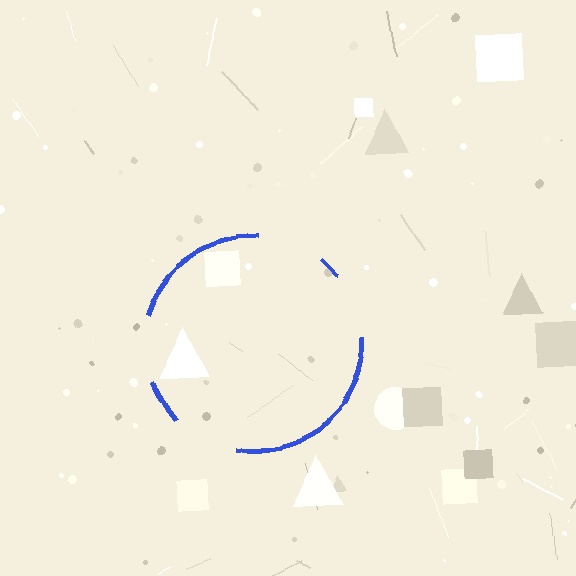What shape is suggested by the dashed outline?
The dashed outline suggests a circle.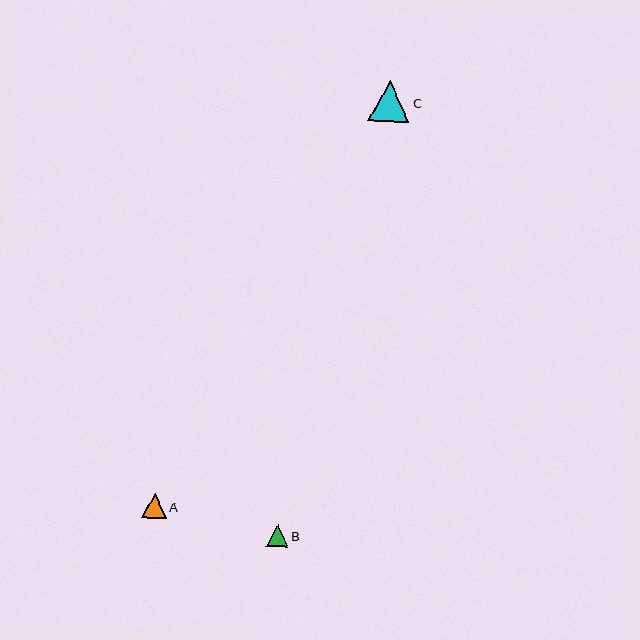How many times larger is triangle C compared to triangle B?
Triangle C is approximately 1.9 times the size of triangle B.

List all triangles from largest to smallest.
From largest to smallest: C, A, B.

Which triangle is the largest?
Triangle C is the largest with a size of approximately 41 pixels.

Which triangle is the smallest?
Triangle B is the smallest with a size of approximately 22 pixels.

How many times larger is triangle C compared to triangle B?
Triangle C is approximately 1.9 times the size of triangle B.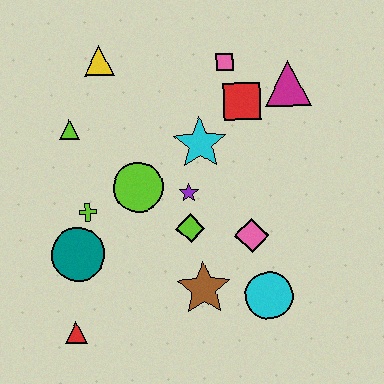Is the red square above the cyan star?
Yes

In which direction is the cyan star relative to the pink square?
The cyan star is below the pink square.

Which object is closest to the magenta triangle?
The red square is closest to the magenta triangle.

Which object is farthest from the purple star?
The red triangle is farthest from the purple star.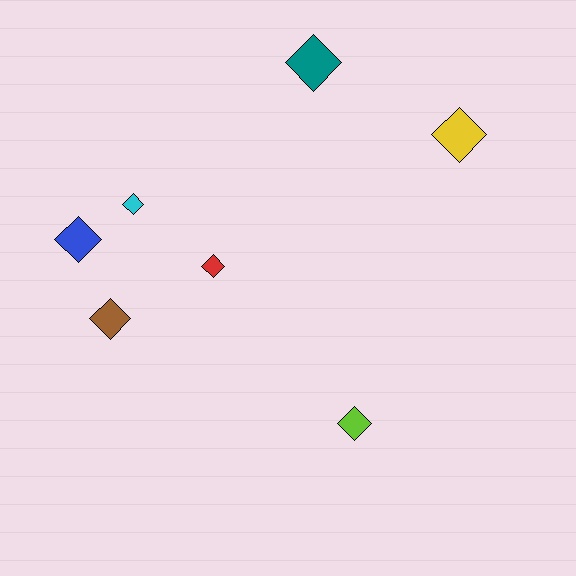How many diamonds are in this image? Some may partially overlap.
There are 7 diamonds.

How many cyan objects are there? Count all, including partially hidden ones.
There is 1 cyan object.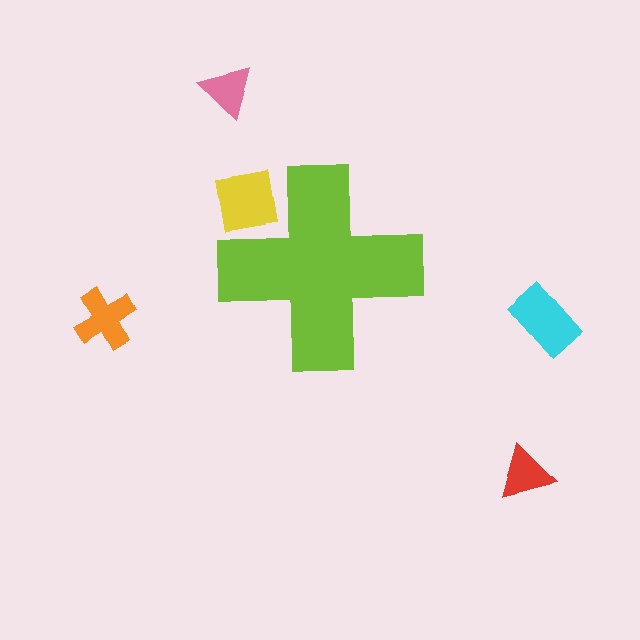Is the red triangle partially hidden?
No, the red triangle is fully visible.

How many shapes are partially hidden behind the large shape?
1 shape is partially hidden.